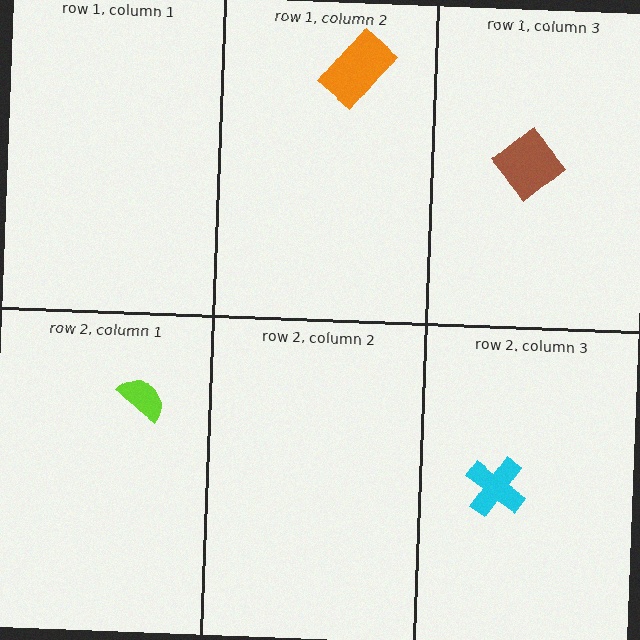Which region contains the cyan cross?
The row 2, column 3 region.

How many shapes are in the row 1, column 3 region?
1.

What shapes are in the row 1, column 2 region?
The orange rectangle.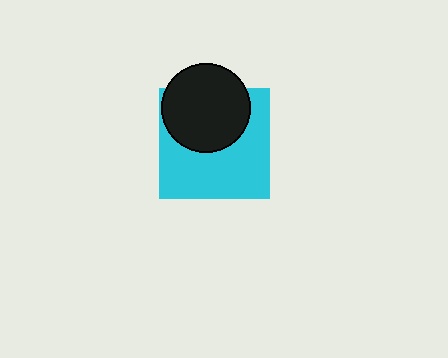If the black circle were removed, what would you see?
You would see the complete cyan square.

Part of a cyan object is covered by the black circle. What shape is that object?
It is a square.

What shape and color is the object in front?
The object in front is a black circle.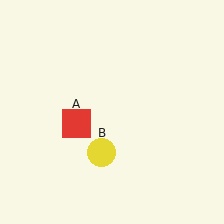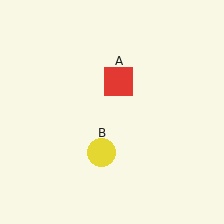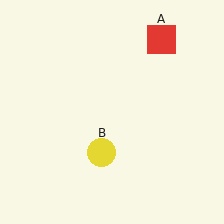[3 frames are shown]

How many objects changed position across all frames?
1 object changed position: red square (object A).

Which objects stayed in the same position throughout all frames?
Yellow circle (object B) remained stationary.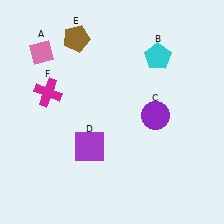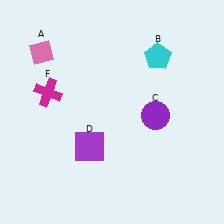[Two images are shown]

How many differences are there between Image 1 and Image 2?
There is 1 difference between the two images.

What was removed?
The brown pentagon (E) was removed in Image 2.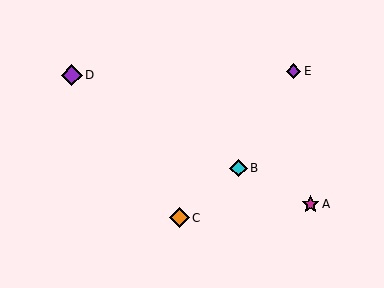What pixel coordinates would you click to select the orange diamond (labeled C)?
Click at (179, 218) to select the orange diamond C.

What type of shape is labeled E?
Shape E is a purple diamond.